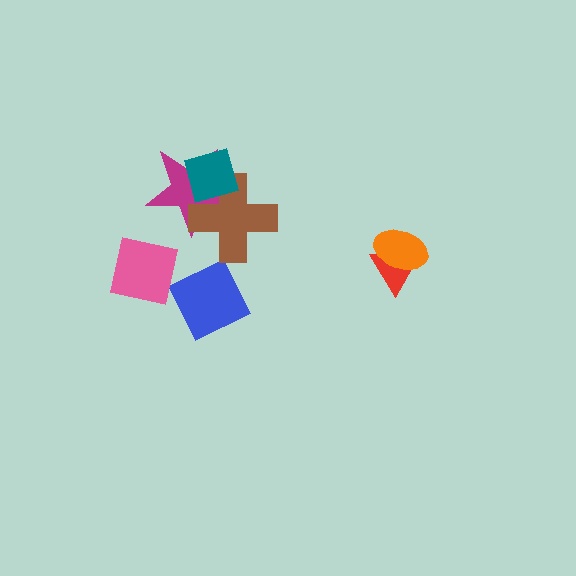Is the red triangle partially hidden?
Yes, it is partially covered by another shape.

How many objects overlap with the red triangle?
1 object overlaps with the red triangle.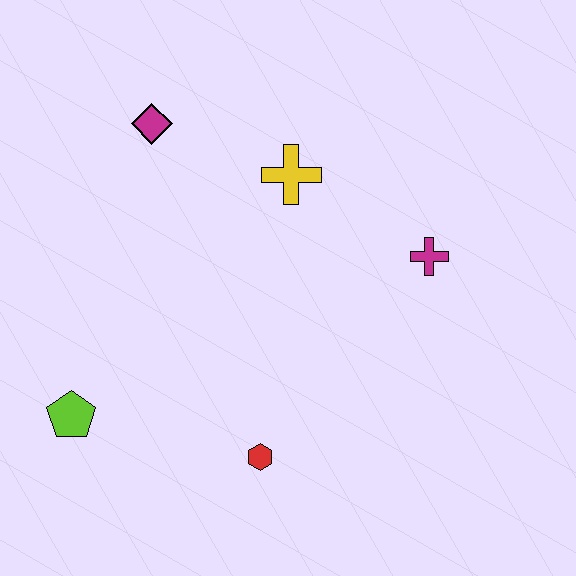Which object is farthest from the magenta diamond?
The red hexagon is farthest from the magenta diamond.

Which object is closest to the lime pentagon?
The red hexagon is closest to the lime pentagon.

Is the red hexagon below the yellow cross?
Yes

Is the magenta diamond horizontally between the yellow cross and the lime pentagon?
Yes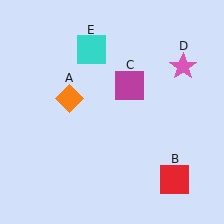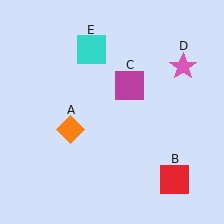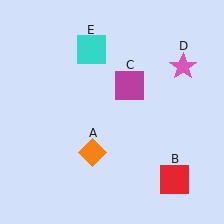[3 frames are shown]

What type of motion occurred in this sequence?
The orange diamond (object A) rotated counterclockwise around the center of the scene.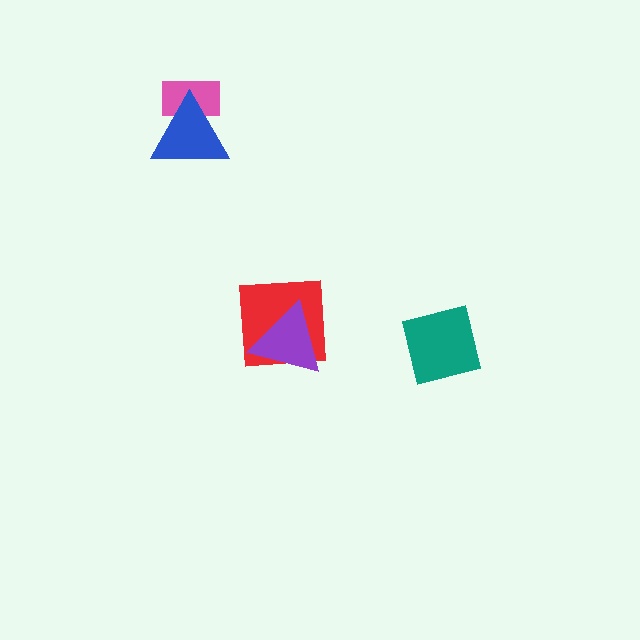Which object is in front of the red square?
The purple triangle is in front of the red square.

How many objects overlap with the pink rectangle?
1 object overlaps with the pink rectangle.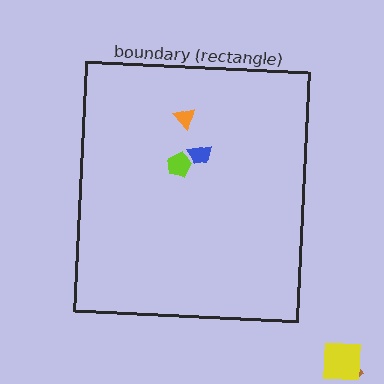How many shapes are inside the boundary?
3 inside, 2 outside.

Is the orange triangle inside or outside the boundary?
Inside.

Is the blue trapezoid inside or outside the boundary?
Inside.